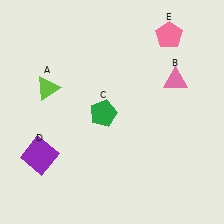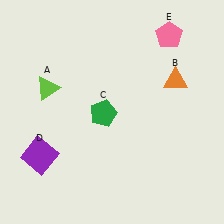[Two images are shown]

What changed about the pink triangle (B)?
In Image 1, B is pink. In Image 2, it changed to orange.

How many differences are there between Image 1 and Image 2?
There is 1 difference between the two images.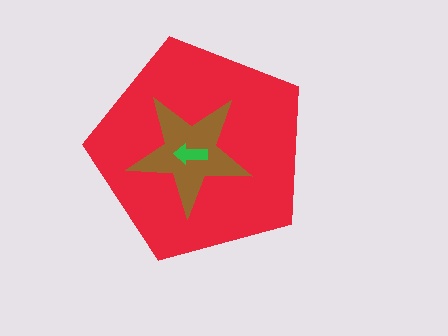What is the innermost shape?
The green arrow.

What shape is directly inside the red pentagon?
The brown star.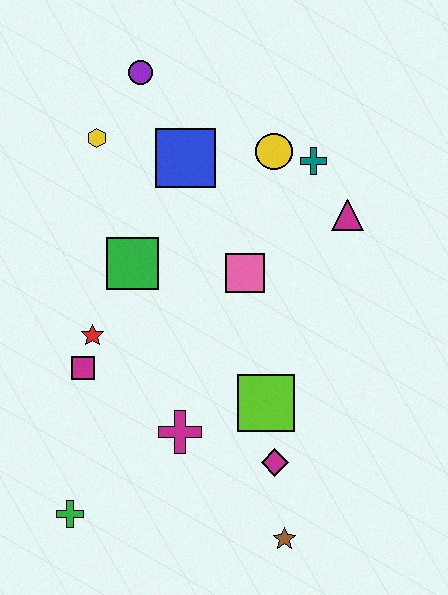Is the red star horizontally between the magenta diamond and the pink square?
No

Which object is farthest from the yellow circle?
The green cross is farthest from the yellow circle.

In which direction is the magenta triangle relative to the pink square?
The magenta triangle is to the right of the pink square.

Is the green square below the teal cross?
Yes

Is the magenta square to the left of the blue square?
Yes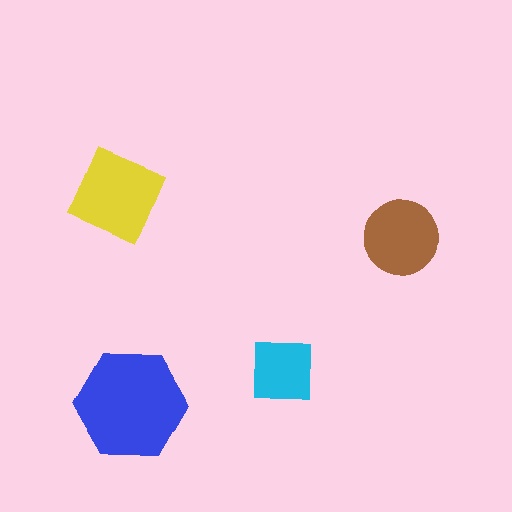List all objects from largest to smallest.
The blue hexagon, the yellow diamond, the brown circle, the cyan square.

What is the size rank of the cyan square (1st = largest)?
4th.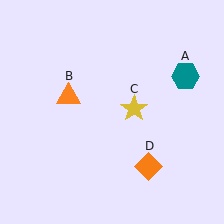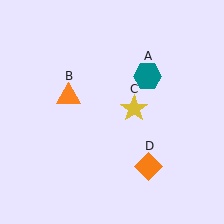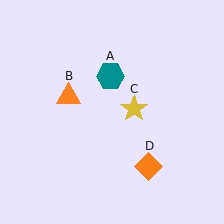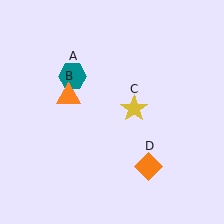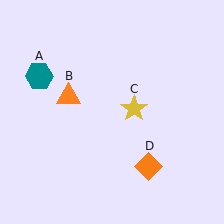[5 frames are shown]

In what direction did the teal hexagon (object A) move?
The teal hexagon (object A) moved left.